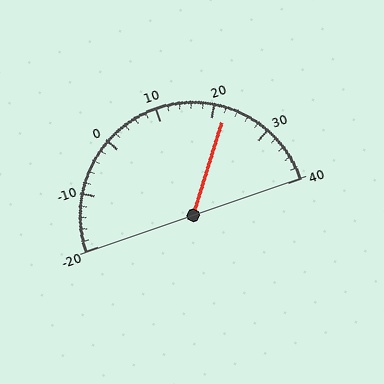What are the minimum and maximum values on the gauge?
The gauge ranges from -20 to 40.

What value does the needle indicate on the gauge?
The needle indicates approximately 22.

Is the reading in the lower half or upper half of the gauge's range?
The reading is in the upper half of the range (-20 to 40).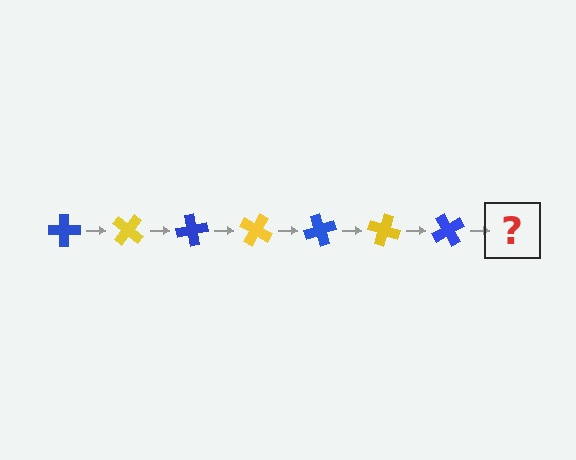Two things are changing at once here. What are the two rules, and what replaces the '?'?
The two rules are that it rotates 40 degrees each step and the color cycles through blue and yellow. The '?' should be a yellow cross, rotated 280 degrees from the start.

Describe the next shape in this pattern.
It should be a yellow cross, rotated 280 degrees from the start.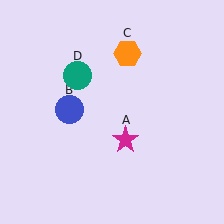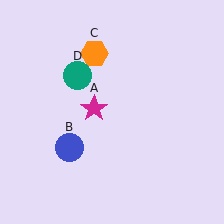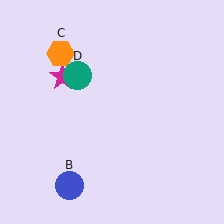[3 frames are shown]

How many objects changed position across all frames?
3 objects changed position: magenta star (object A), blue circle (object B), orange hexagon (object C).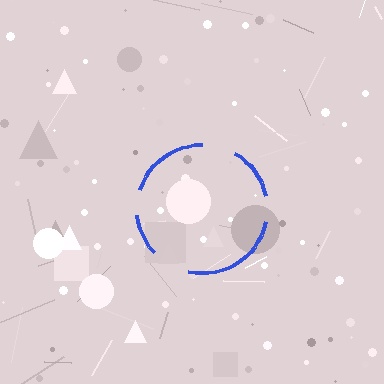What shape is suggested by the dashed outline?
The dashed outline suggests a circle.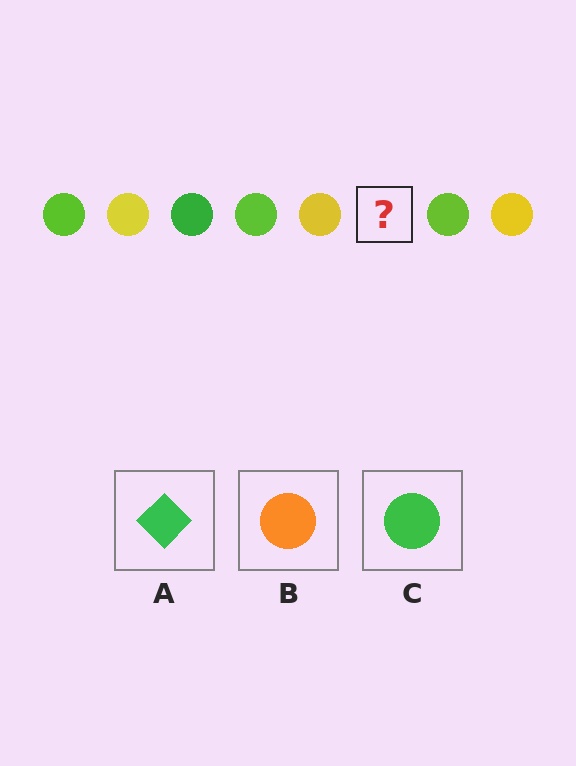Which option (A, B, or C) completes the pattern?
C.